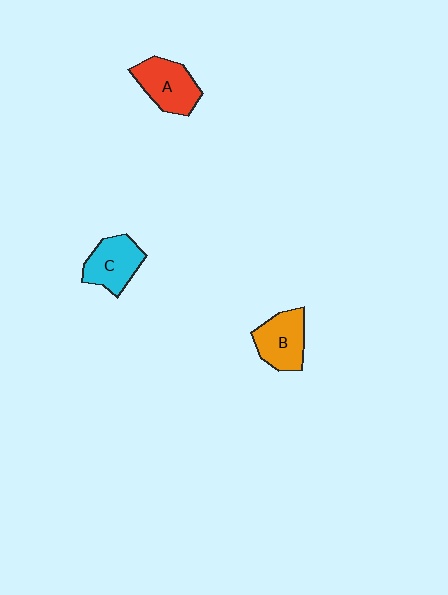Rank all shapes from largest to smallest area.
From largest to smallest: A (red), B (orange), C (cyan).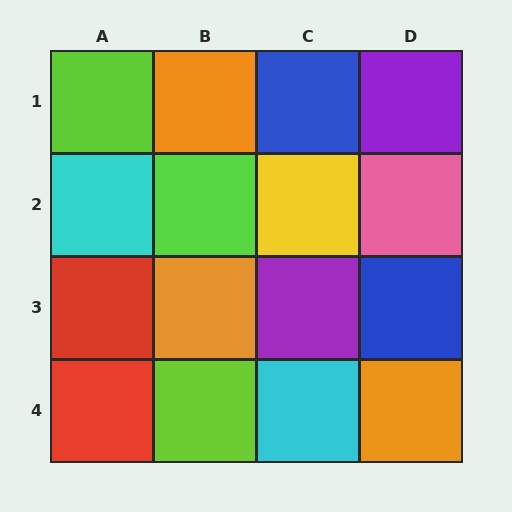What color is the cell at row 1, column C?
Blue.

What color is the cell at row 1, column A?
Lime.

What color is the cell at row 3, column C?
Purple.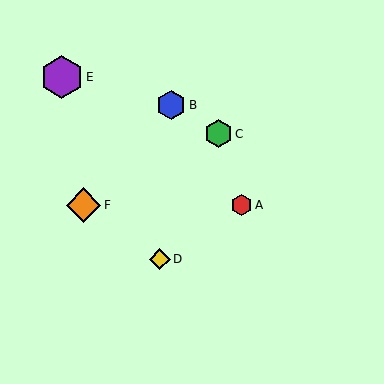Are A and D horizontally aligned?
No, A is at y≈205 and D is at y≈259.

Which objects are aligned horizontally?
Objects A, F are aligned horizontally.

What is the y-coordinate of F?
Object F is at y≈205.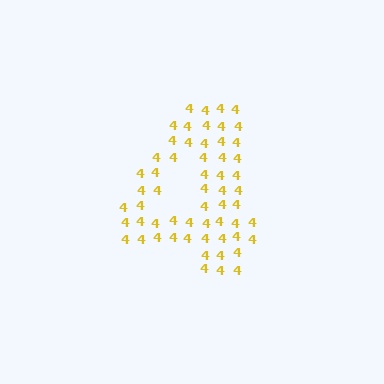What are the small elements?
The small elements are digit 4's.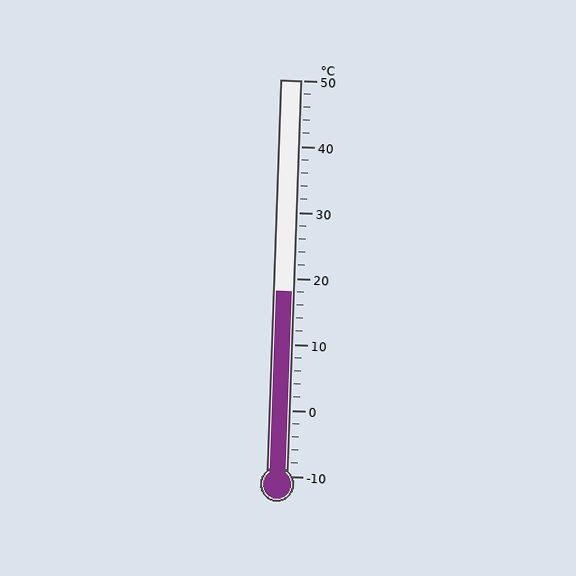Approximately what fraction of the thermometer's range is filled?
The thermometer is filled to approximately 45% of its range.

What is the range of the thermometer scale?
The thermometer scale ranges from -10°C to 50°C.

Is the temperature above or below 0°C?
The temperature is above 0°C.